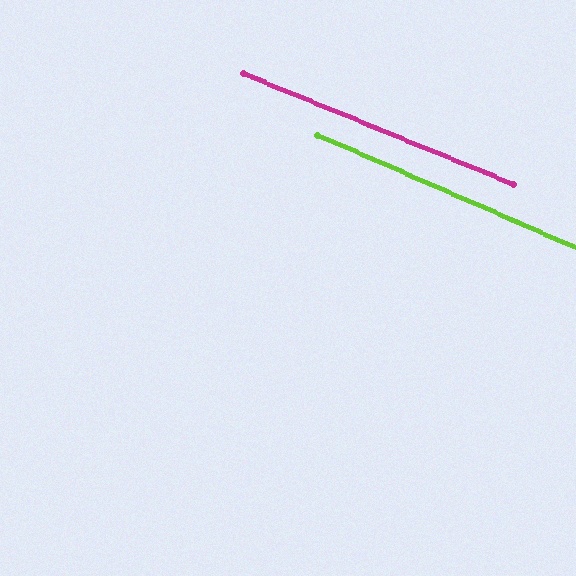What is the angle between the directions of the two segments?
Approximately 1 degree.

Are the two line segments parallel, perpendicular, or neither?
Parallel — their directions differ by only 1.2°.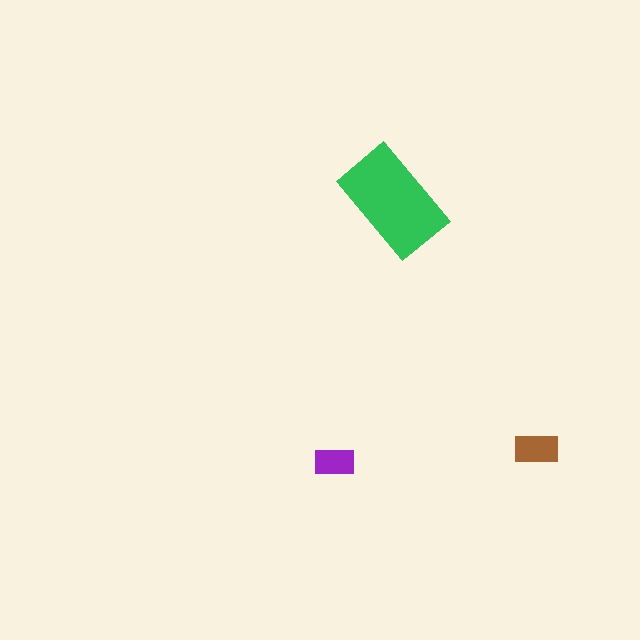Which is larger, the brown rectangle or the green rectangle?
The green one.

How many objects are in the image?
There are 3 objects in the image.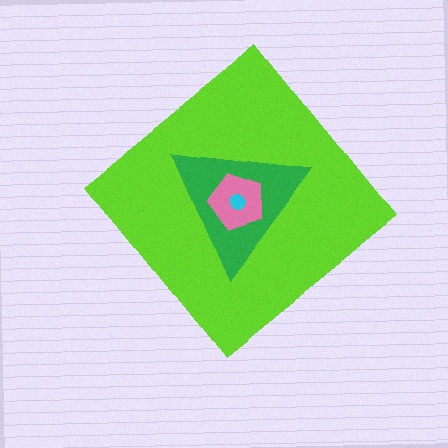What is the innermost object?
The cyan circle.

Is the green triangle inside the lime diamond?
Yes.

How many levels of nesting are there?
4.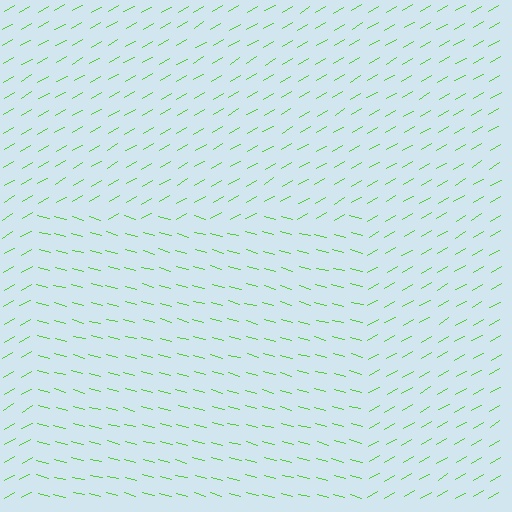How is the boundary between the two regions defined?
The boundary is defined purely by a change in line orientation (approximately 45 degrees difference). All lines are the same color and thickness.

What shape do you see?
I see a rectangle.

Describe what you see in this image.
The image is filled with small lime line segments. A rectangle region in the image has lines oriented differently from the surrounding lines, creating a visible texture boundary.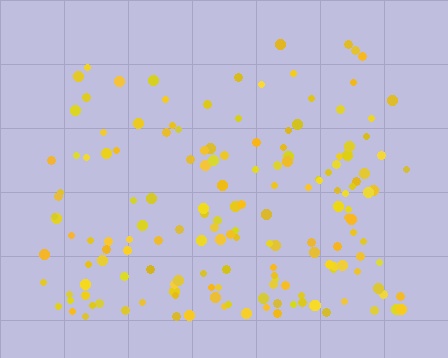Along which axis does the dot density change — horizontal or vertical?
Vertical.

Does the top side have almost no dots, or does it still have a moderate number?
Still a moderate number, just noticeably fewer than the bottom.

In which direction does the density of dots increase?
From top to bottom, with the bottom side densest.